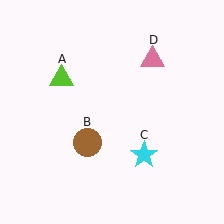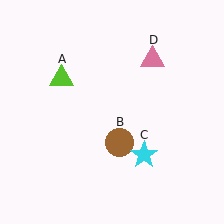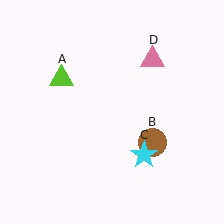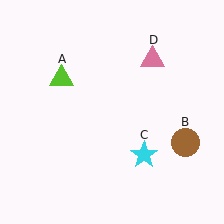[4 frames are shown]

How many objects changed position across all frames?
1 object changed position: brown circle (object B).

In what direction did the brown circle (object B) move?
The brown circle (object B) moved right.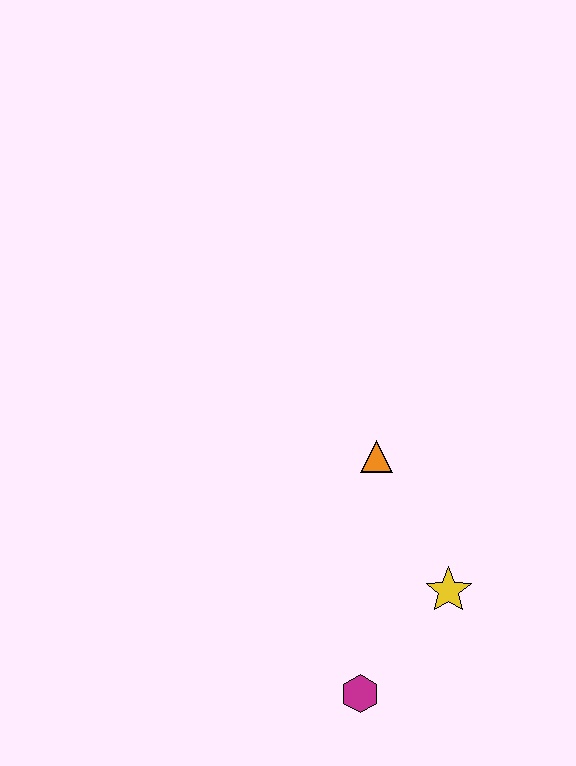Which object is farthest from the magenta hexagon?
The orange triangle is farthest from the magenta hexagon.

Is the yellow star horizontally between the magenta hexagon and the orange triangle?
No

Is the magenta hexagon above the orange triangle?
No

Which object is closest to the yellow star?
The magenta hexagon is closest to the yellow star.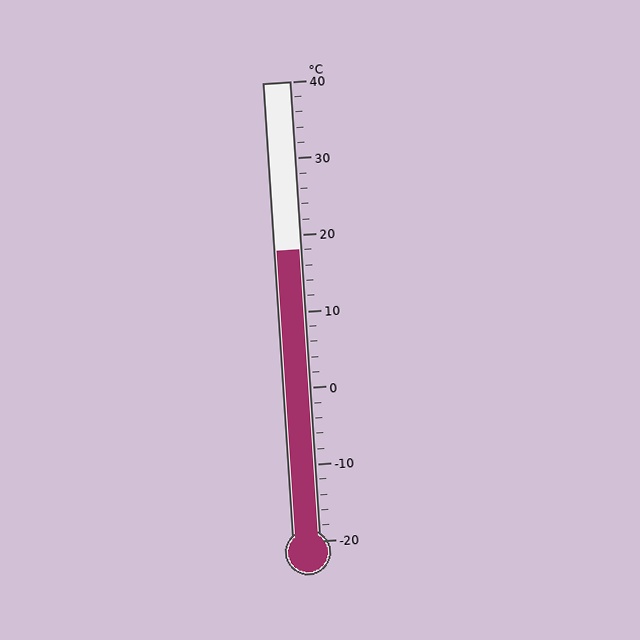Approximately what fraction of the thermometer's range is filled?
The thermometer is filled to approximately 65% of its range.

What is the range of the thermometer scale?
The thermometer scale ranges from -20°C to 40°C.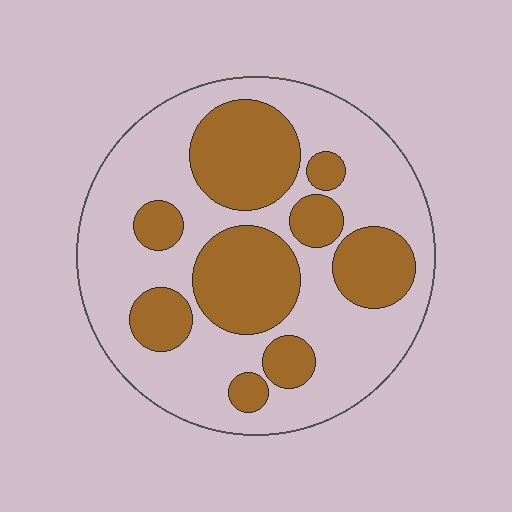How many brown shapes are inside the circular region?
9.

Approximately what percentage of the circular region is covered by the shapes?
Approximately 35%.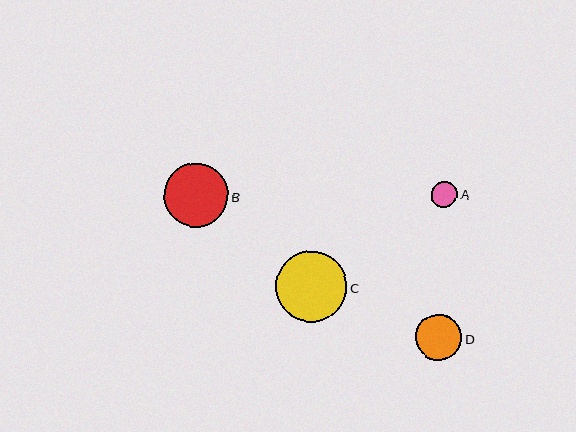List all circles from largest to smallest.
From largest to smallest: C, B, D, A.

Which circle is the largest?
Circle C is the largest with a size of approximately 71 pixels.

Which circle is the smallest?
Circle A is the smallest with a size of approximately 26 pixels.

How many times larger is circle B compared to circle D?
Circle B is approximately 1.4 times the size of circle D.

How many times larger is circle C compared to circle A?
Circle C is approximately 2.7 times the size of circle A.